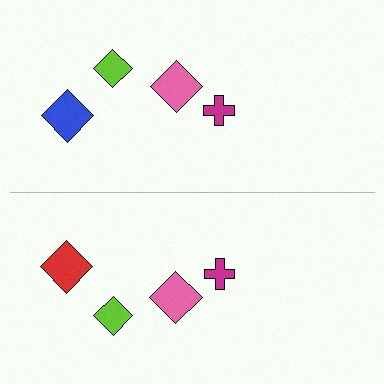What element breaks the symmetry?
The red diamond on the bottom side breaks the symmetry — its mirror counterpart is blue.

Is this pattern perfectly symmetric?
No, the pattern is not perfectly symmetric. The red diamond on the bottom side breaks the symmetry — its mirror counterpart is blue.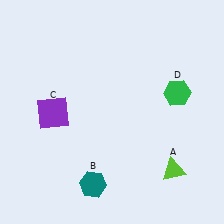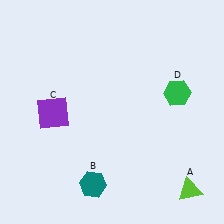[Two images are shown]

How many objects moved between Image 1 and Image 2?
1 object moved between the two images.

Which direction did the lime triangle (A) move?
The lime triangle (A) moved down.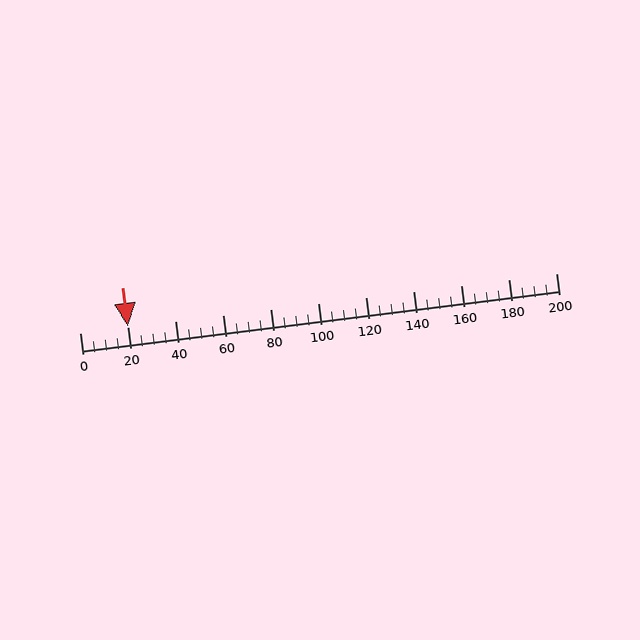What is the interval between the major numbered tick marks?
The major tick marks are spaced 20 units apart.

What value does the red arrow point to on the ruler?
The red arrow points to approximately 20.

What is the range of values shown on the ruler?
The ruler shows values from 0 to 200.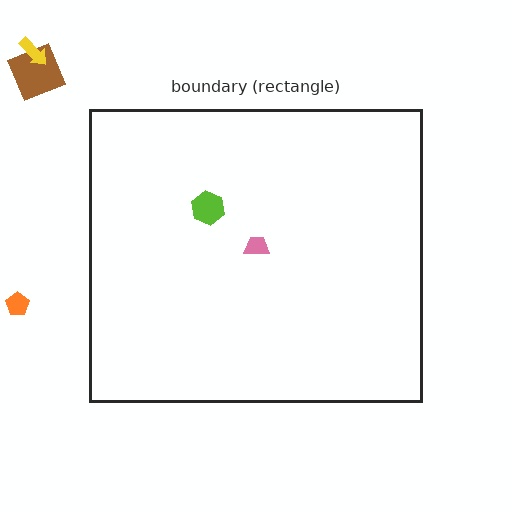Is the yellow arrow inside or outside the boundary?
Outside.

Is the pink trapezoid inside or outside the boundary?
Inside.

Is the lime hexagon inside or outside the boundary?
Inside.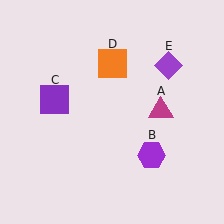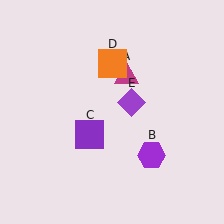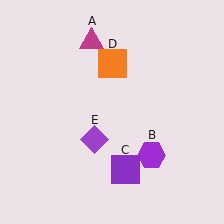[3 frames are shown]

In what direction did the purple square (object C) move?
The purple square (object C) moved down and to the right.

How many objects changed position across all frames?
3 objects changed position: magenta triangle (object A), purple square (object C), purple diamond (object E).